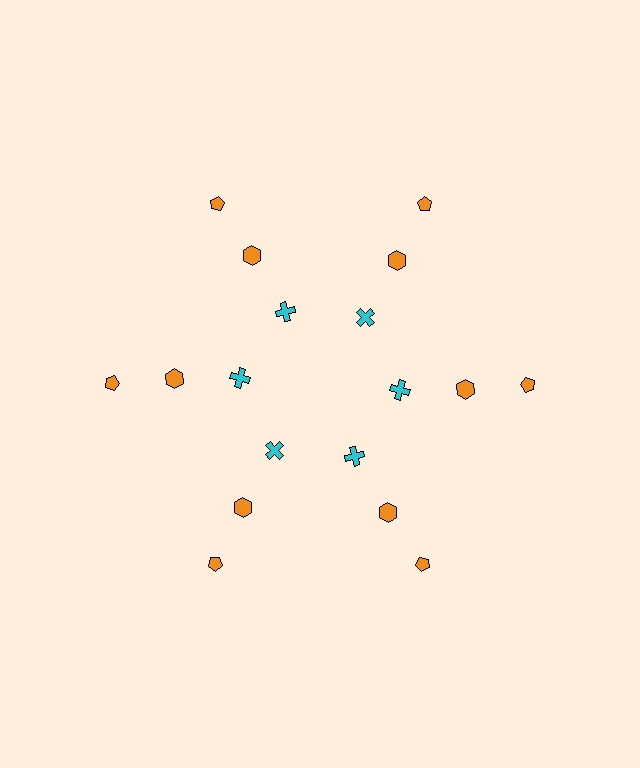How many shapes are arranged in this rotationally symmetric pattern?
There are 18 shapes, arranged in 6 groups of 3.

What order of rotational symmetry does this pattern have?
This pattern has 6-fold rotational symmetry.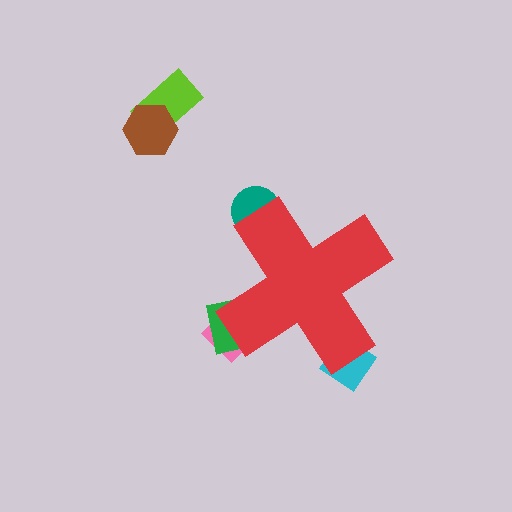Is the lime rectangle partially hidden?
No, the lime rectangle is fully visible.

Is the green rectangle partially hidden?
Yes, the green rectangle is partially hidden behind the red cross.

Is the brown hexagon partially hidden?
No, the brown hexagon is fully visible.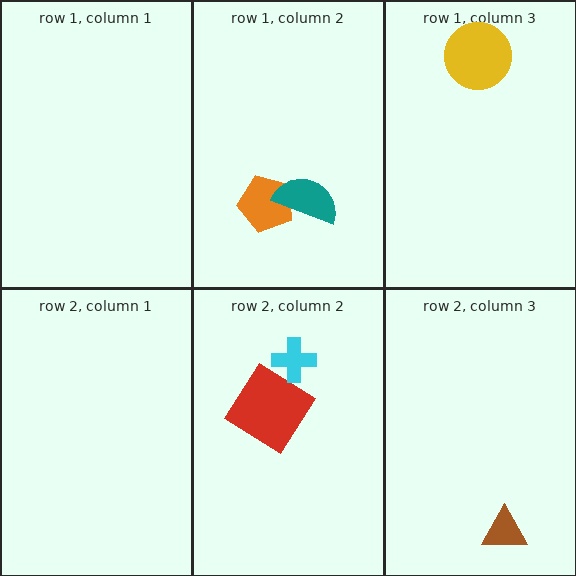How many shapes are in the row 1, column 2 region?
2.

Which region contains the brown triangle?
The row 2, column 3 region.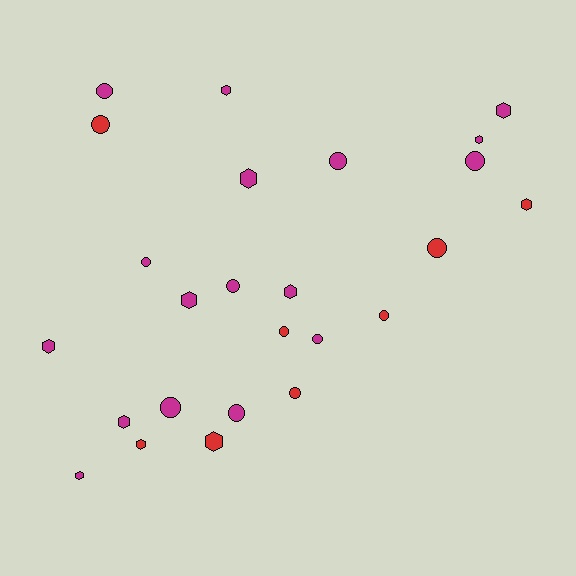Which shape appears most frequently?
Circle, with 13 objects.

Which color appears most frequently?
Magenta, with 17 objects.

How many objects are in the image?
There are 25 objects.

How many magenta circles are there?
There are 8 magenta circles.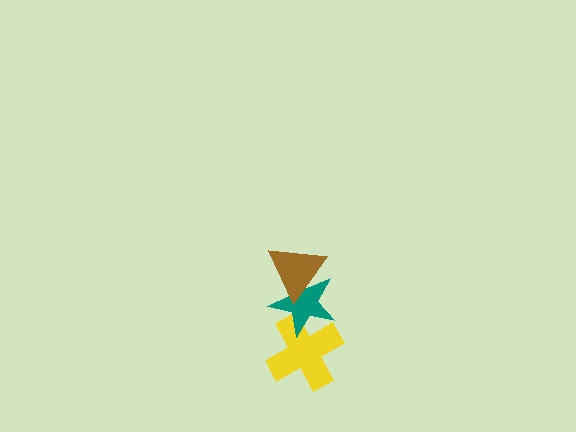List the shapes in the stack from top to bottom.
From top to bottom: the brown triangle, the teal star, the yellow cross.